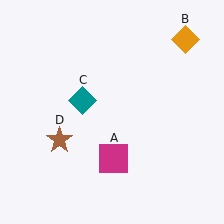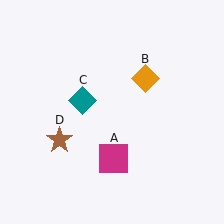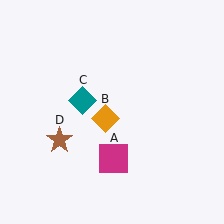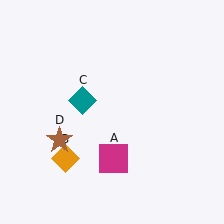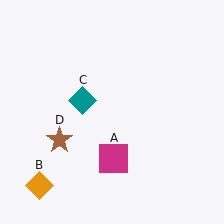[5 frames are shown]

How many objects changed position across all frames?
1 object changed position: orange diamond (object B).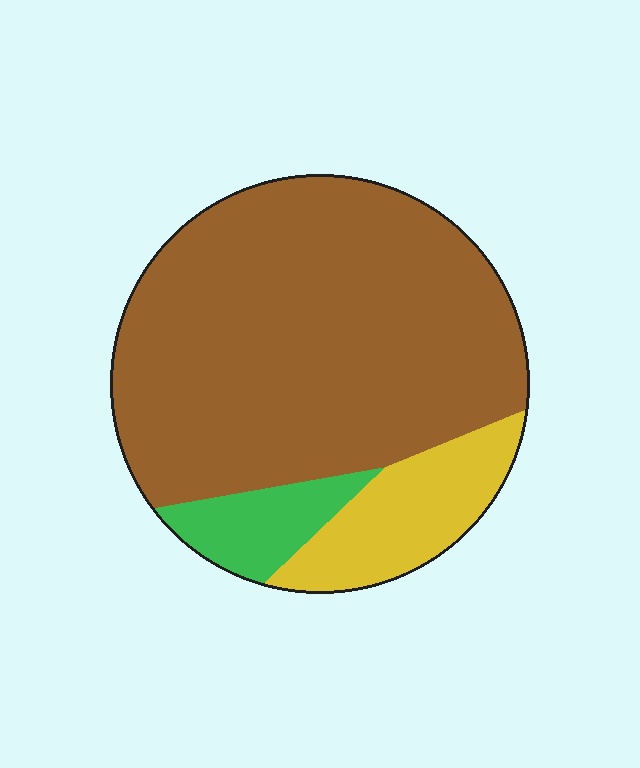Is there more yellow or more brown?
Brown.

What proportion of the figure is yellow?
Yellow covers 15% of the figure.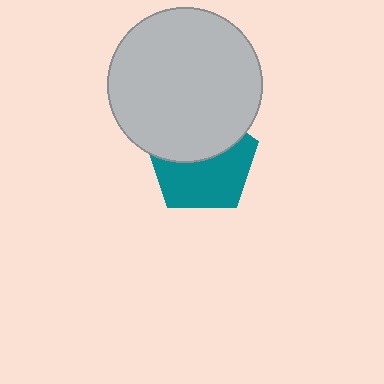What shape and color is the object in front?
The object in front is a light gray circle.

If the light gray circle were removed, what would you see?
You would see the complete teal pentagon.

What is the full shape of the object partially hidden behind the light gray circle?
The partially hidden object is a teal pentagon.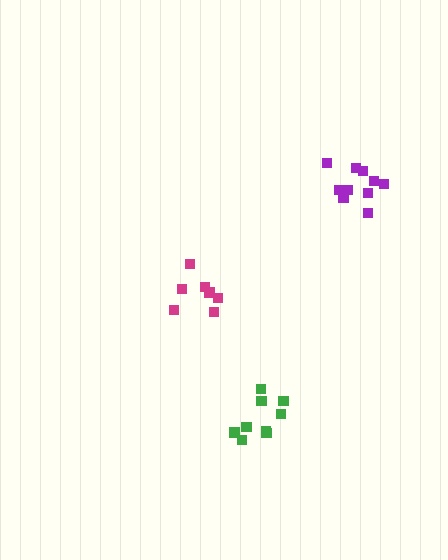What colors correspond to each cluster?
The clusters are colored: purple, green, magenta.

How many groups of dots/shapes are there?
There are 3 groups.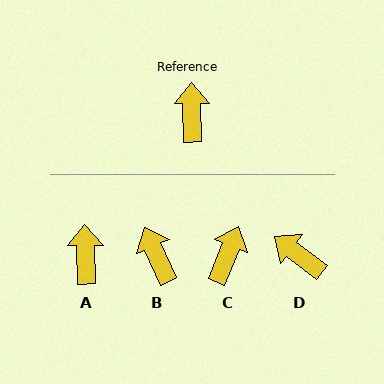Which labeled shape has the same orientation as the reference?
A.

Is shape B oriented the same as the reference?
No, it is off by about 23 degrees.